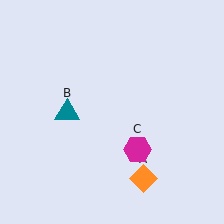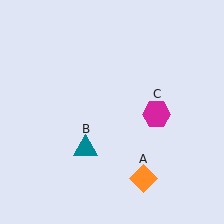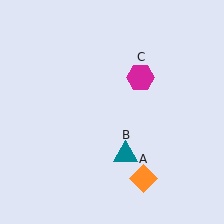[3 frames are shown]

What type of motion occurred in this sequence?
The teal triangle (object B), magenta hexagon (object C) rotated counterclockwise around the center of the scene.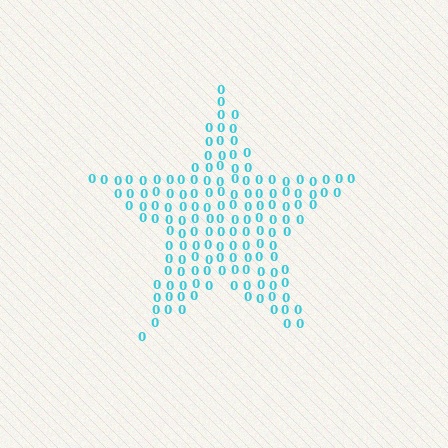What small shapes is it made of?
It is made of small digit 0's.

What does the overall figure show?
The overall figure shows a star.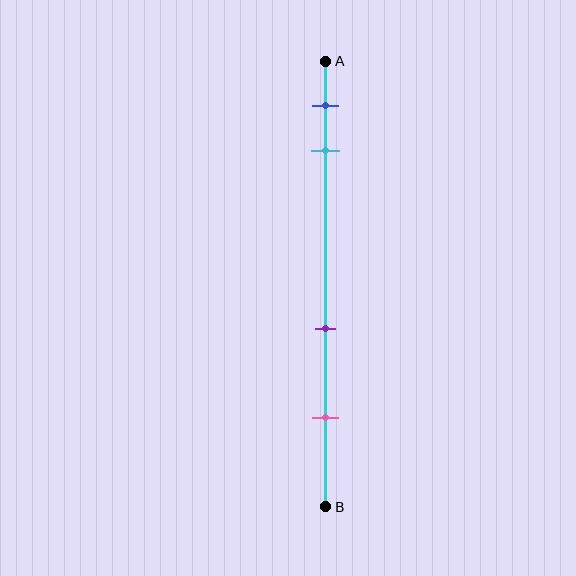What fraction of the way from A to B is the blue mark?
The blue mark is approximately 10% (0.1) of the way from A to B.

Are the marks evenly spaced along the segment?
No, the marks are not evenly spaced.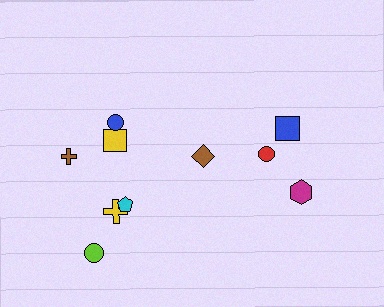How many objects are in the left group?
There are 6 objects.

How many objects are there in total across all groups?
There are 10 objects.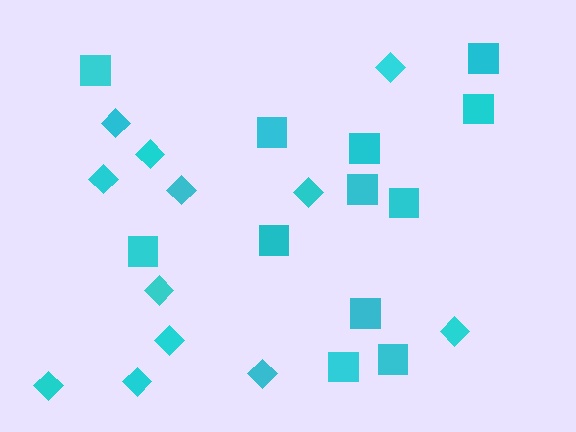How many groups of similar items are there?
There are 2 groups: one group of diamonds (12) and one group of squares (12).